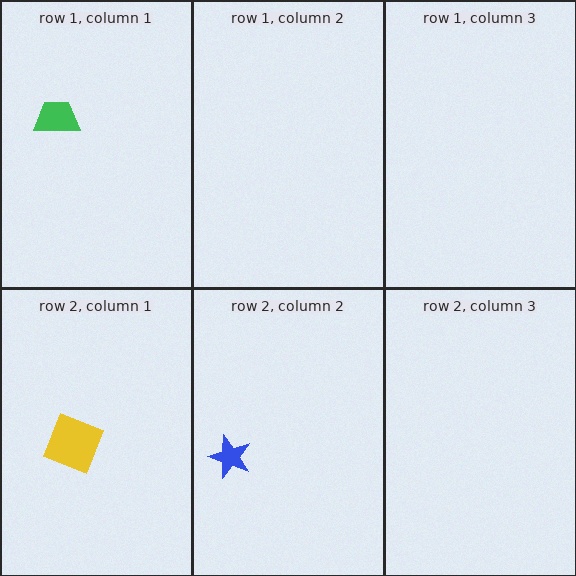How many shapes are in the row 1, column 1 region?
1.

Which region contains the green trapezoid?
The row 1, column 1 region.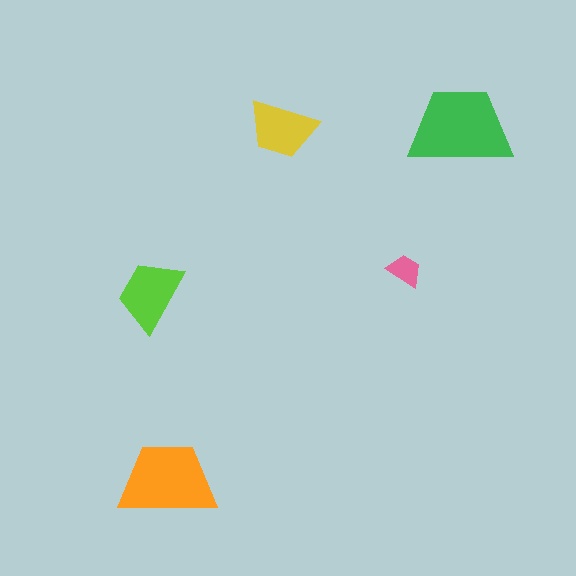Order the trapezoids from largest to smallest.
the green one, the orange one, the lime one, the yellow one, the pink one.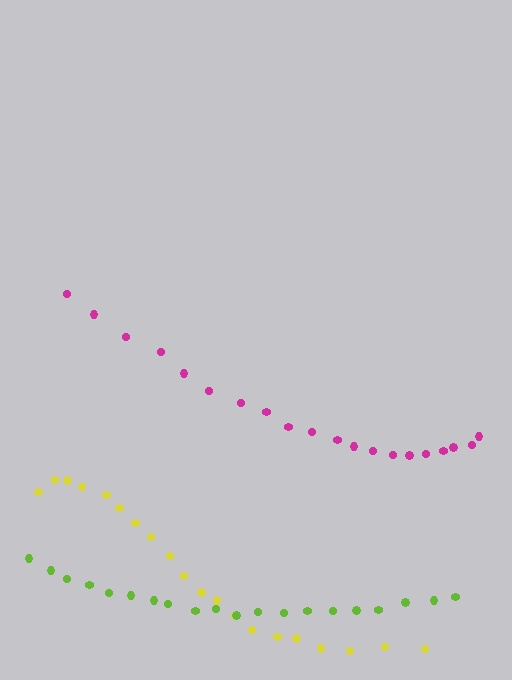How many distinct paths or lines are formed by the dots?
There are 3 distinct paths.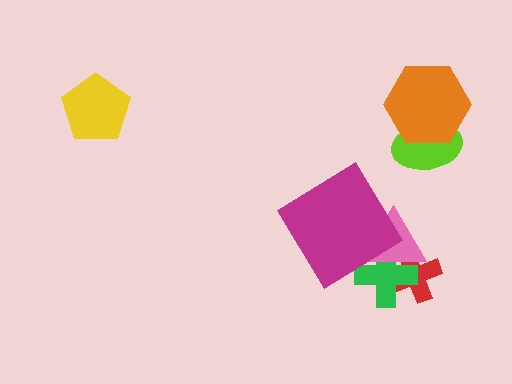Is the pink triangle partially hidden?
Yes, it is partially covered by another shape.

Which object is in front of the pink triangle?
The magenta diamond is in front of the pink triangle.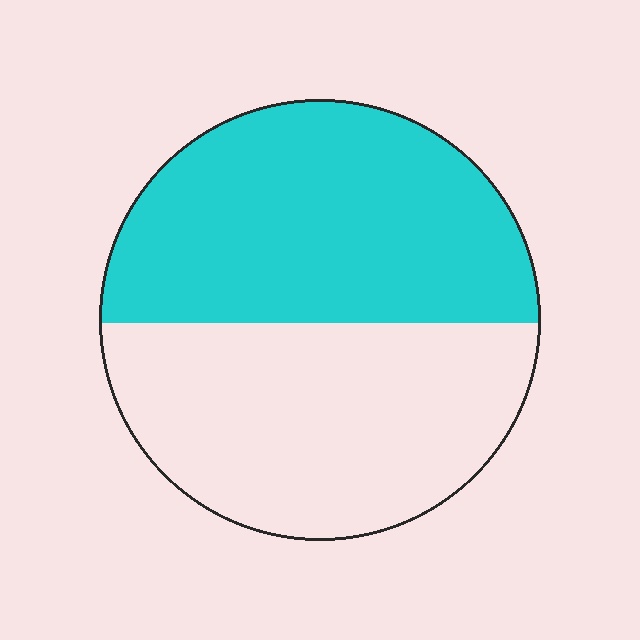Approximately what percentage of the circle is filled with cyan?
Approximately 50%.